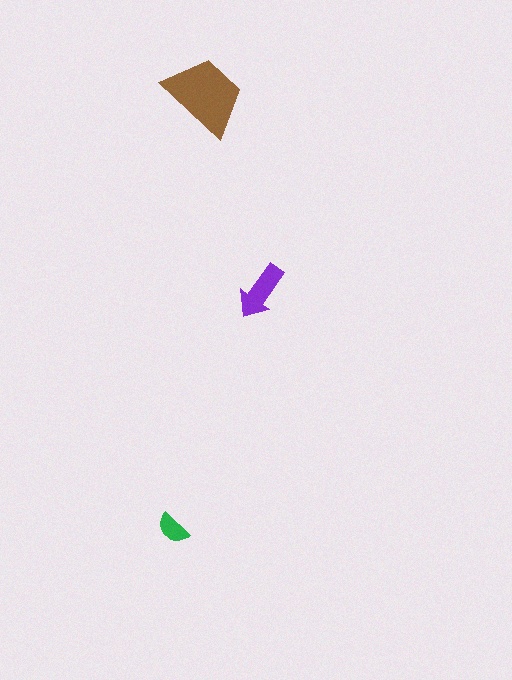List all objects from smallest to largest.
The green semicircle, the purple arrow, the brown trapezoid.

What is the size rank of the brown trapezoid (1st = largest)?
1st.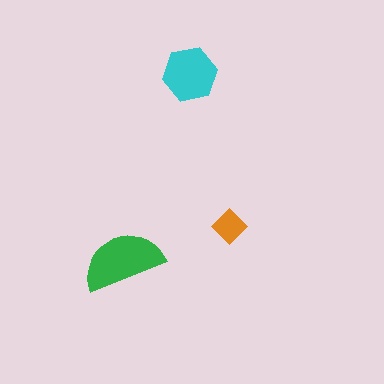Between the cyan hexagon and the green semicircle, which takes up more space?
The green semicircle.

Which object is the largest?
The green semicircle.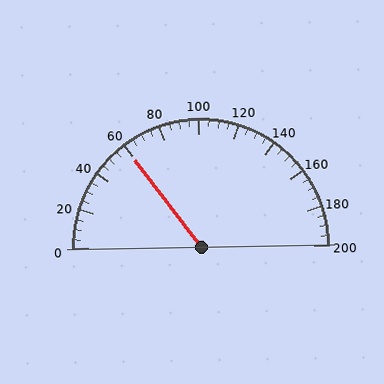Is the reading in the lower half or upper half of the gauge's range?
The reading is in the lower half of the range (0 to 200).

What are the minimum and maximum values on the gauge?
The gauge ranges from 0 to 200.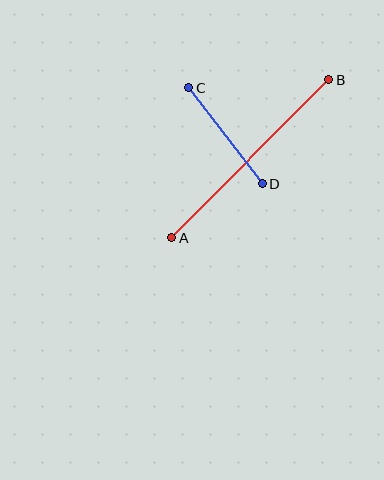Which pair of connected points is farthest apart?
Points A and B are farthest apart.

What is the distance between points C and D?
The distance is approximately 120 pixels.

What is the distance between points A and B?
The distance is approximately 223 pixels.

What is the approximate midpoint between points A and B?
The midpoint is at approximately (250, 159) pixels.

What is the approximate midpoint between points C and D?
The midpoint is at approximately (225, 136) pixels.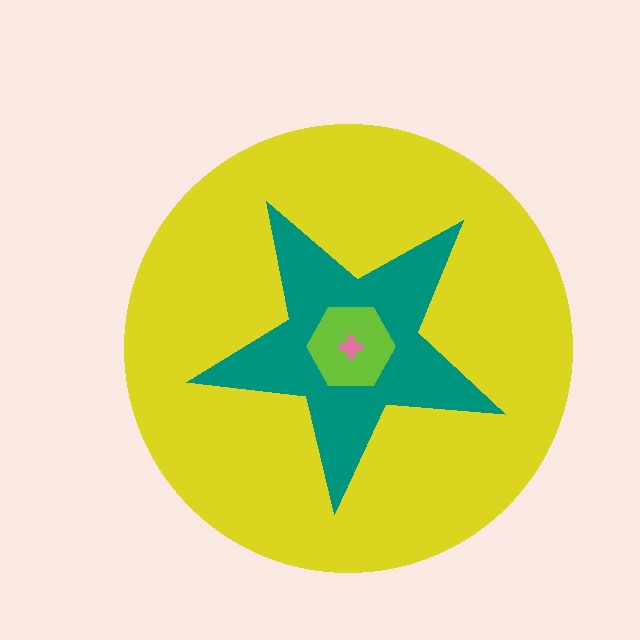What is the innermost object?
The pink cross.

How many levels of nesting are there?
4.